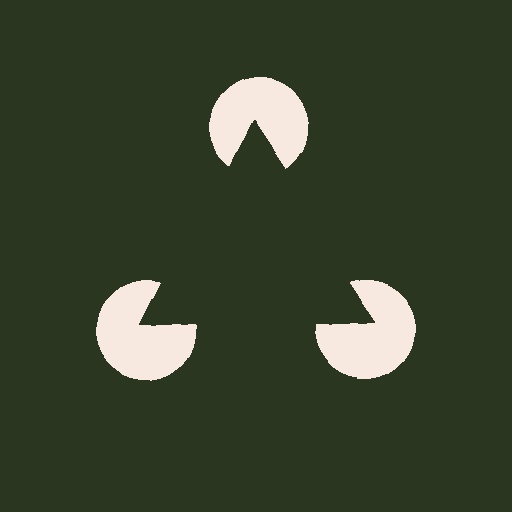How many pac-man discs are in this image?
There are 3 — one at each vertex of the illusory triangle.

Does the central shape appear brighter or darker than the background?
It typically appears slightly darker than the background, even though no actual brightness change is drawn.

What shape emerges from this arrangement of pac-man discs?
An illusory triangle — its edges are inferred from the aligned wedge cuts in the pac-man discs, not physically drawn.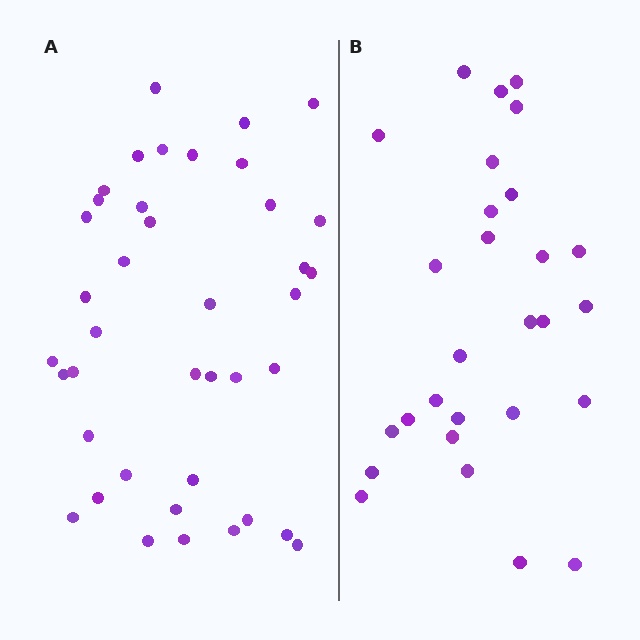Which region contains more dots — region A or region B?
Region A (the left region) has more dots.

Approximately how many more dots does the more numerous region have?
Region A has roughly 12 or so more dots than region B.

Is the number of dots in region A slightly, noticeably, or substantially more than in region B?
Region A has noticeably more, but not dramatically so. The ratio is roughly 1.4 to 1.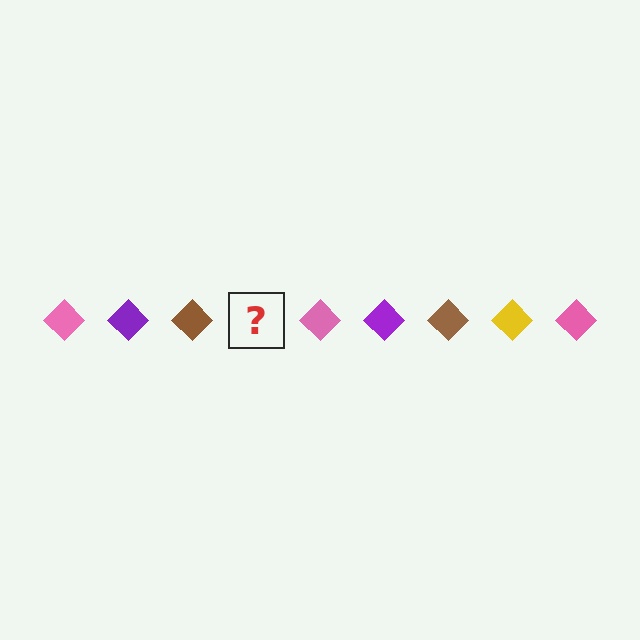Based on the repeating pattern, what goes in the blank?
The blank should be a yellow diamond.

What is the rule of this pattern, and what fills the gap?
The rule is that the pattern cycles through pink, purple, brown, yellow diamonds. The gap should be filled with a yellow diamond.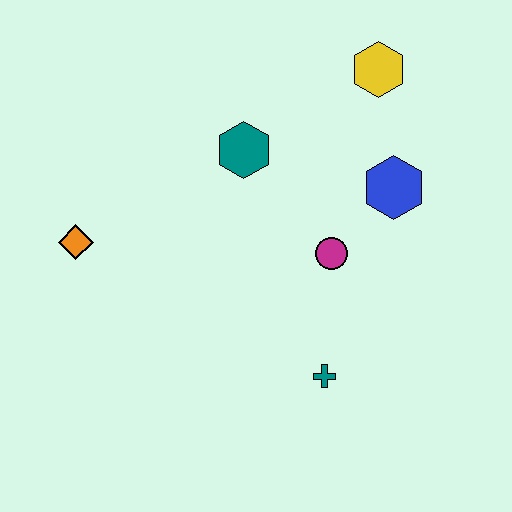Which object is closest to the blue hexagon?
The magenta circle is closest to the blue hexagon.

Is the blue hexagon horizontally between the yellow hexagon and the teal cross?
No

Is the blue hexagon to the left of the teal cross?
No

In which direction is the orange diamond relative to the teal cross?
The orange diamond is to the left of the teal cross.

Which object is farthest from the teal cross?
The yellow hexagon is farthest from the teal cross.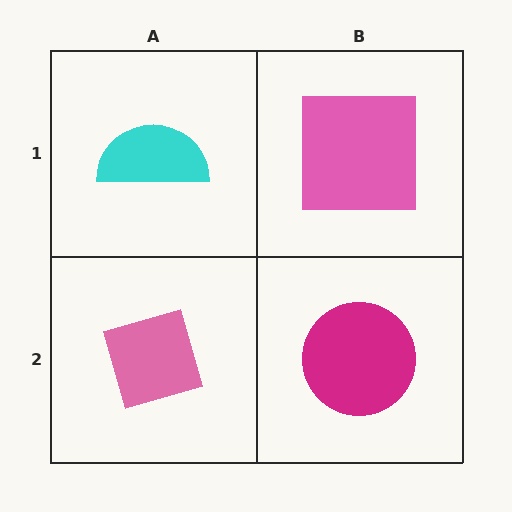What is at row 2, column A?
A pink diamond.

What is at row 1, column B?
A pink square.